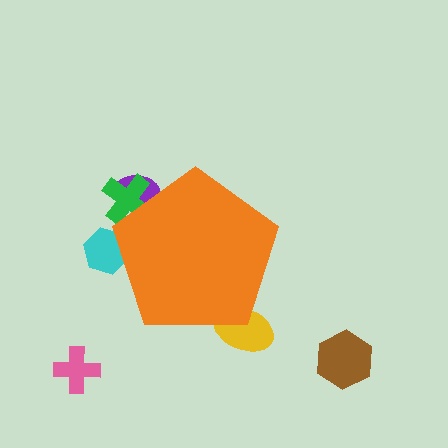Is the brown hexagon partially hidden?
No, the brown hexagon is fully visible.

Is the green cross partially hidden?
Yes, the green cross is partially hidden behind the orange pentagon.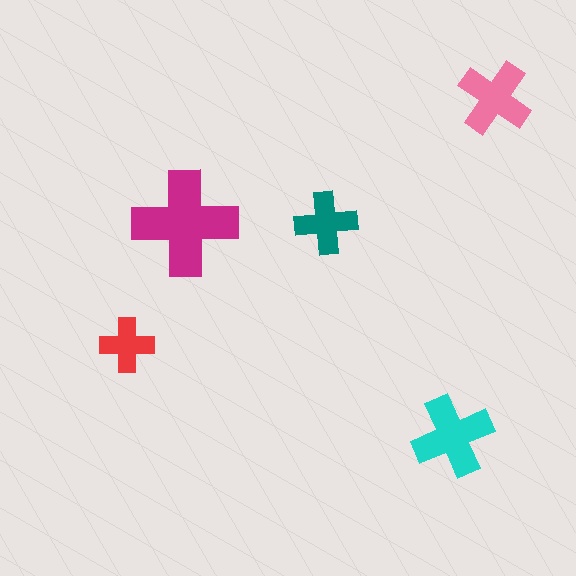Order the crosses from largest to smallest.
the magenta one, the cyan one, the pink one, the teal one, the red one.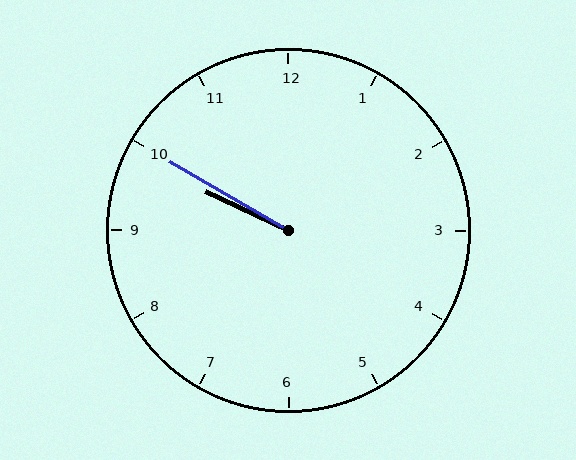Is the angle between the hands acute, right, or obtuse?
It is acute.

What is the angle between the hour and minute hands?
Approximately 5 degrees.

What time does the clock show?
9:50.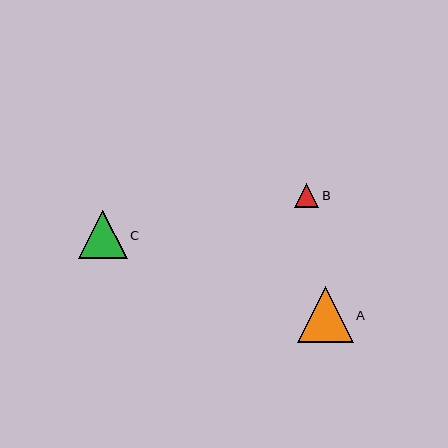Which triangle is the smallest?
Triangle B is the smallest with a size of approximately 24 pixels.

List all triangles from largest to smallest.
From largest to smallest: A, C, B.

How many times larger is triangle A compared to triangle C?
Triangle A is approximately 1.2 times the size of triangle C.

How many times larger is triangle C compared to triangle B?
Triangle C is approximately 2.0 times the size of triangle B.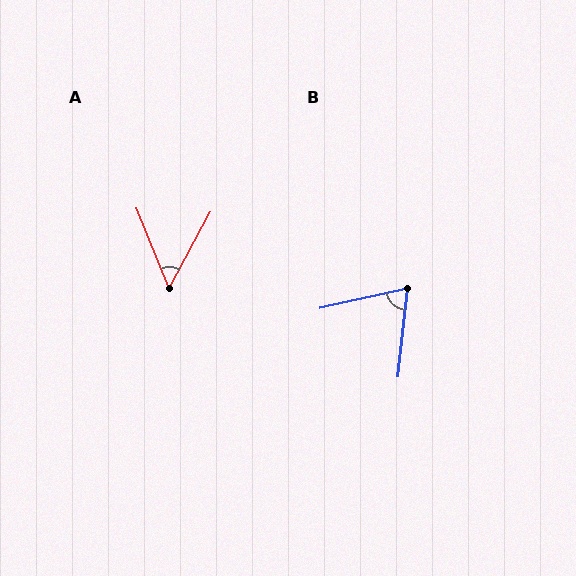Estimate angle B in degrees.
Approximately 71 degrees.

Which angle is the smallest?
A, at approximately 50 degrees.